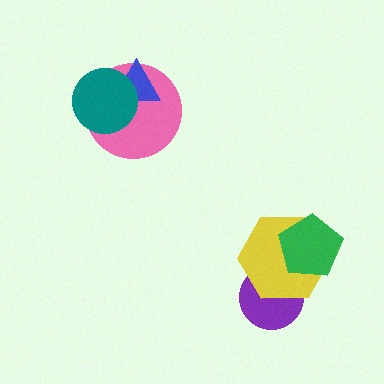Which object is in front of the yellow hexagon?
The green pentagon is in front of the yellow hexagon.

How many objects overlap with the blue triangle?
2 objects overlap with the blue triangle.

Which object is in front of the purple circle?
The yellow hexagon is in front of the purple circle.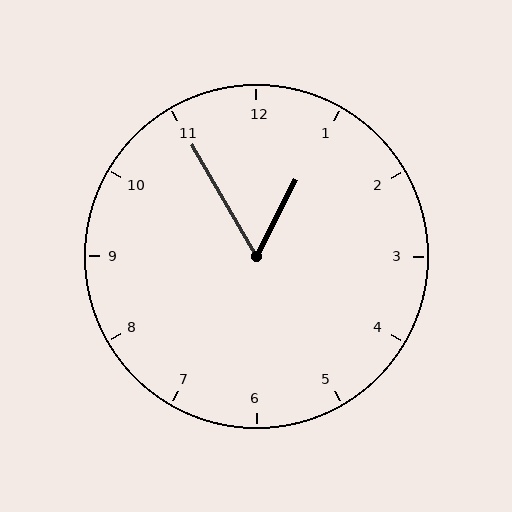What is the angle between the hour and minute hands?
Approximately 58 degrees.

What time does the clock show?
12:55.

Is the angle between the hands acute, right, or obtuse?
It is acute.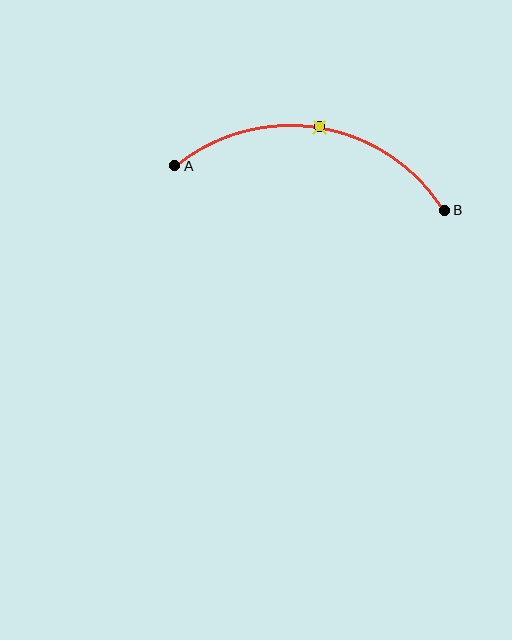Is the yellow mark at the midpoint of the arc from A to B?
Yes. The yellow mark lies on the arc at equal arc-length from both A and B — it is the arc midpoint.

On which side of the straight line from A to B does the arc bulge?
The arc bulges above the straight line connecting A and B.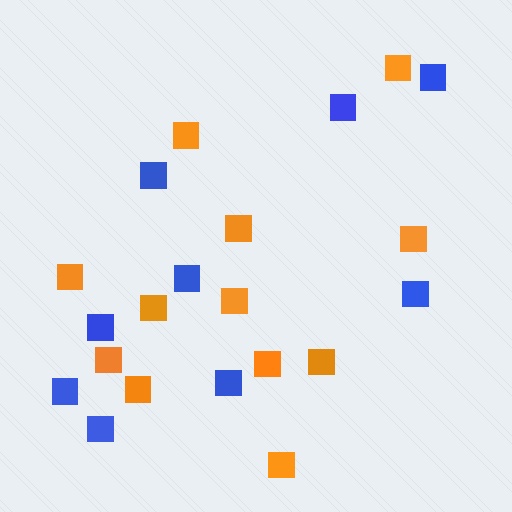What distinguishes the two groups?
There are 2 groups: one group of blue squares (9) and one group of orange squares (12).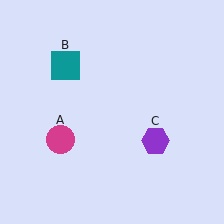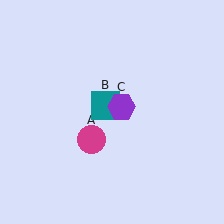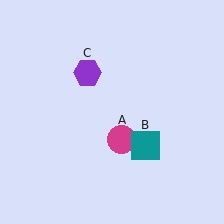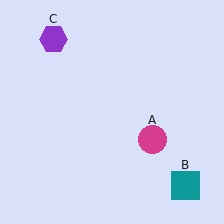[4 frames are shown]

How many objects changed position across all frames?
3 objects changed position: magenta circle (object A), teal square (object B), purple hexagon (object C).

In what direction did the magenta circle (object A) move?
The magenta circle (object A) moved right.